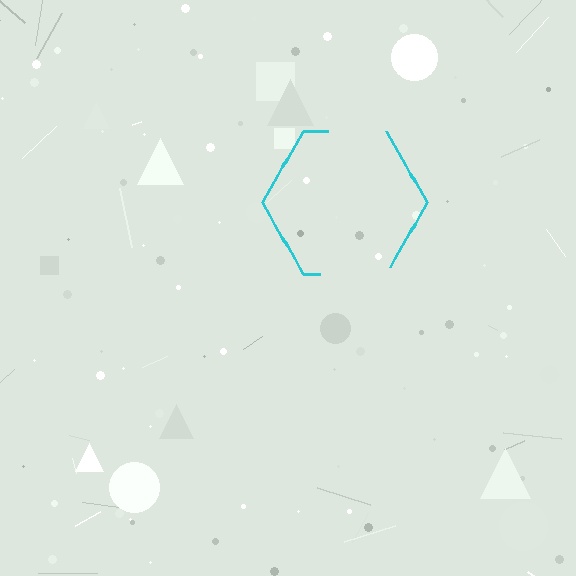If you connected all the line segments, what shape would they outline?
They would outline a hexagon.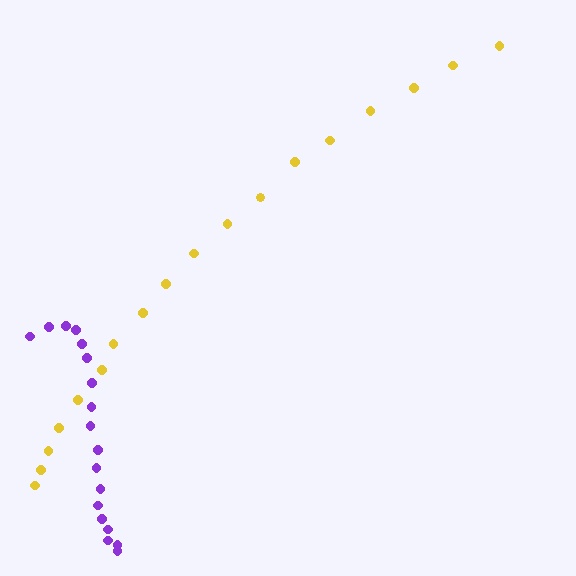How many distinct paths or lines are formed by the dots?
There are 2 distinct paths.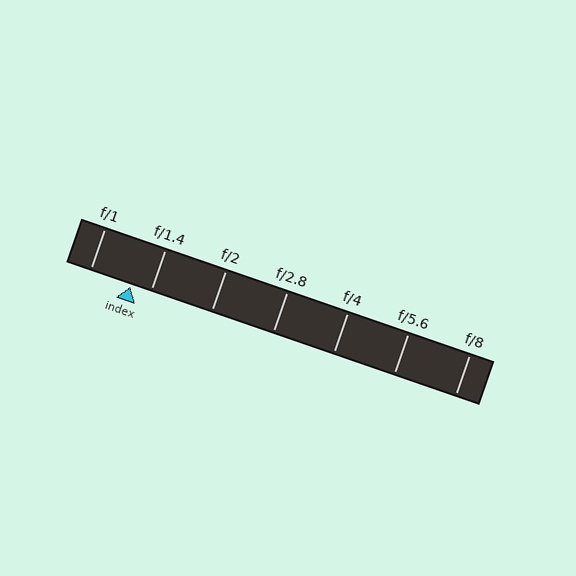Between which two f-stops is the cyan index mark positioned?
The index mark is between f/1 and f/1.4.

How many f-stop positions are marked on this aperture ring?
There are 7 f-stop positions marked.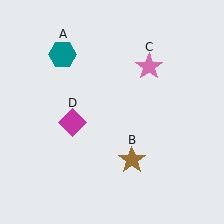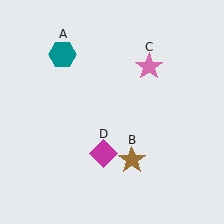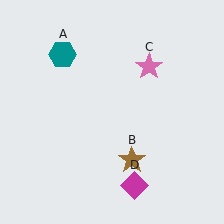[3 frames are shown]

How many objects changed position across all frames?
1 object changed position: magenta diamond (object D).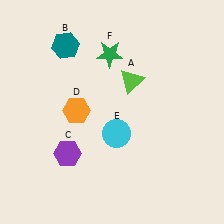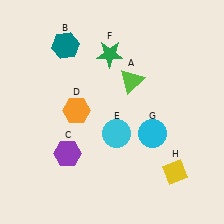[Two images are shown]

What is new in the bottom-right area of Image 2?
A yellow diamond (H) was added in the bottom-right area of Image 2.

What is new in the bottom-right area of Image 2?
A cyan circle (G) was added in the bottom-right area of Image 2.